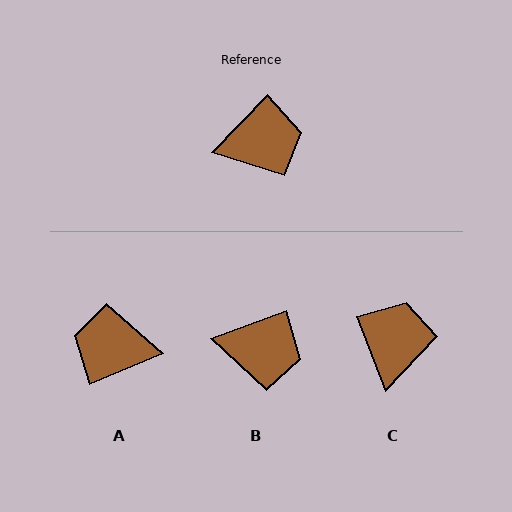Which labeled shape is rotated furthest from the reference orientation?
A, about 156 degrees away.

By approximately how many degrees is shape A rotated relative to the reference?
Approximately 156 degrees counter-clockwise.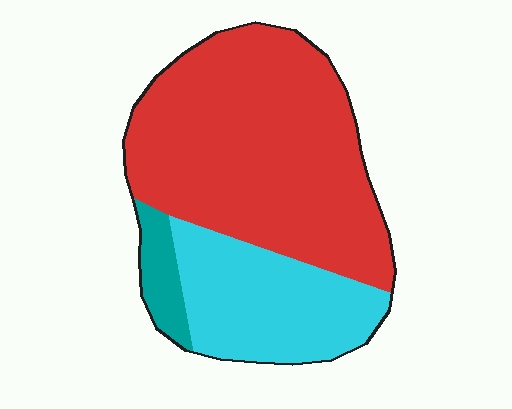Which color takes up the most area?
Red, at roughly 65%.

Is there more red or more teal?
Red.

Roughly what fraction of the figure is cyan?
Cyan takes up about one quarter (1/4) of the figure.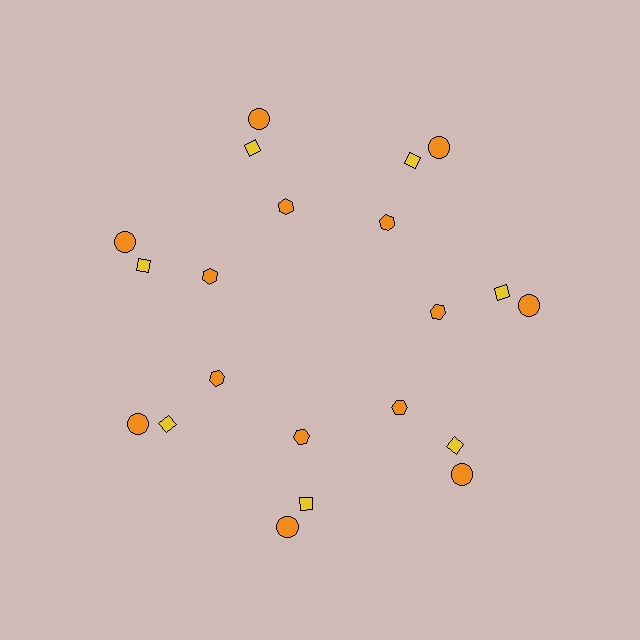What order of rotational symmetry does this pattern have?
This pattern has 7-fold rotational symmetry.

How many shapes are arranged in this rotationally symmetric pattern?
There are 21 shapes, arranged in 7 groups of 3.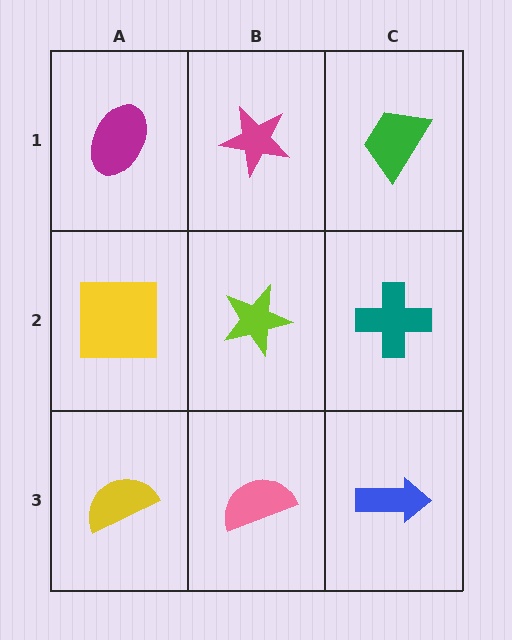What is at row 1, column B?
A magenta star.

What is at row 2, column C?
A teal cross.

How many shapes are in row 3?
3 shapes.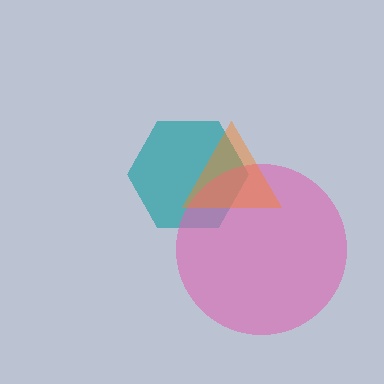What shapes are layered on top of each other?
The layered shapes are: a teal hexagon, a pink circle, an orange triangle.